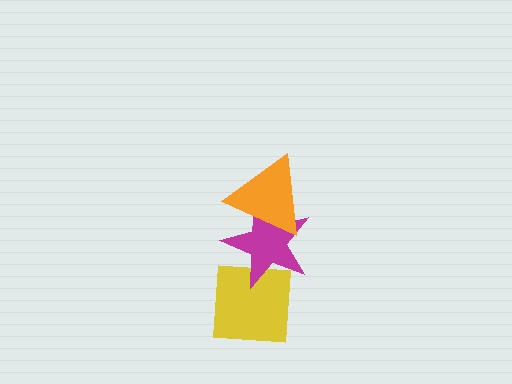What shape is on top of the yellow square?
The magenta star is on top of the yellow square.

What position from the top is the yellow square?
The yellow square is 3rd from the top.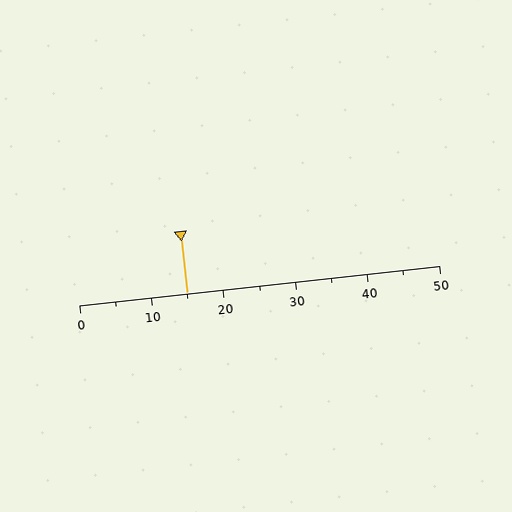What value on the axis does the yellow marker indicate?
The marker indicates approximately 15.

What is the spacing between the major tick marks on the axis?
The major ticks are spaced 10 apart.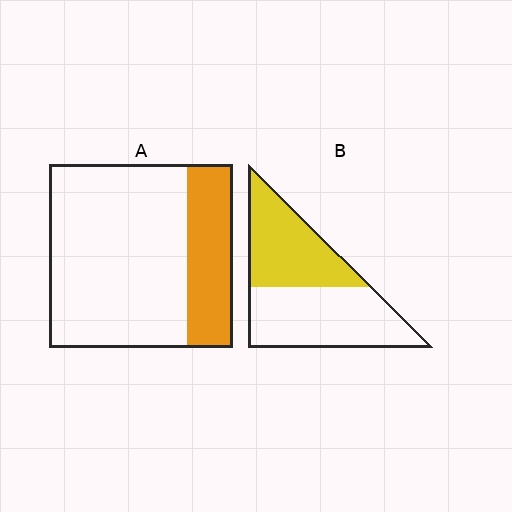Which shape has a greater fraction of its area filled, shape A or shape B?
Shape B.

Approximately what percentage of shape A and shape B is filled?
A is approximately 25% and B is approximately 45%.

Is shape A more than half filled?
No.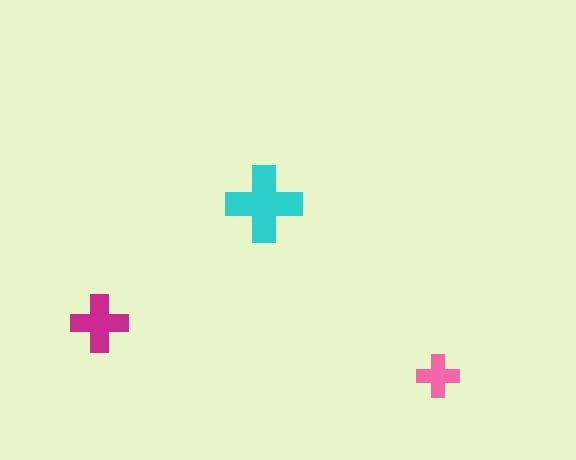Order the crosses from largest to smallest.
the cyan one, the magenta one, the pink one.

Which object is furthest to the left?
The magenta cross is leftmost.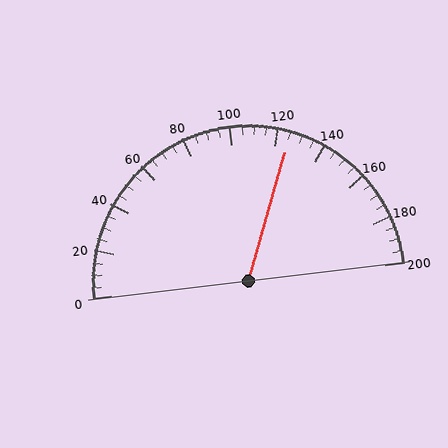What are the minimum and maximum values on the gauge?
The gauge ranges from 0 to 200.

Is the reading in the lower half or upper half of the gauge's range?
The reading is in the upper half of the range (0 to 200).